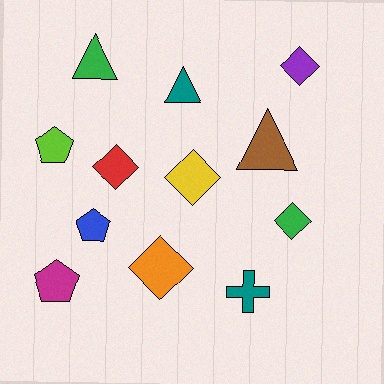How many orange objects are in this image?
There is 1 orange object.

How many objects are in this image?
There are 12 objects.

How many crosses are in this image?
There is 1 cross.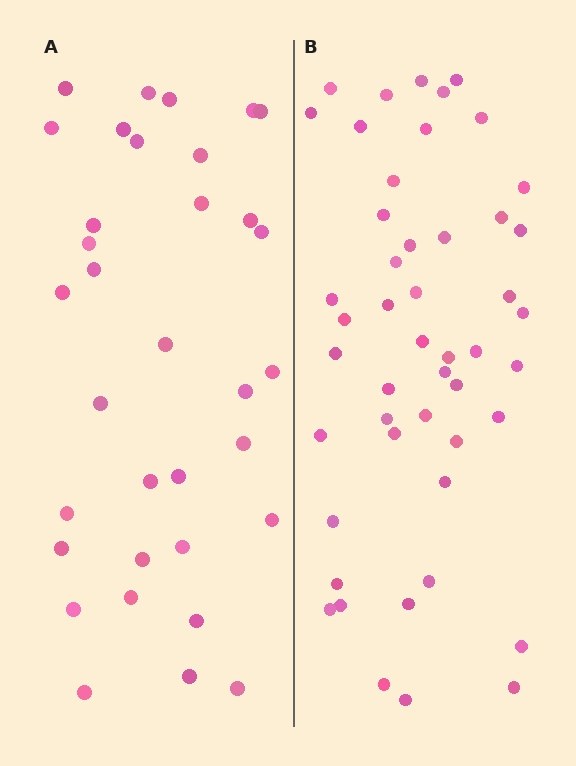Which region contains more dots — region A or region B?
Region B (the right region) has more dots.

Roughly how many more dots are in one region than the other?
Region B has approximately 15 more dots than region A.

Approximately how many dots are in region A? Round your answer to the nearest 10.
About 30 dots. (The exact count is 34, which rounds to 30.)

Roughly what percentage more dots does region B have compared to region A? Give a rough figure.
About 40% more.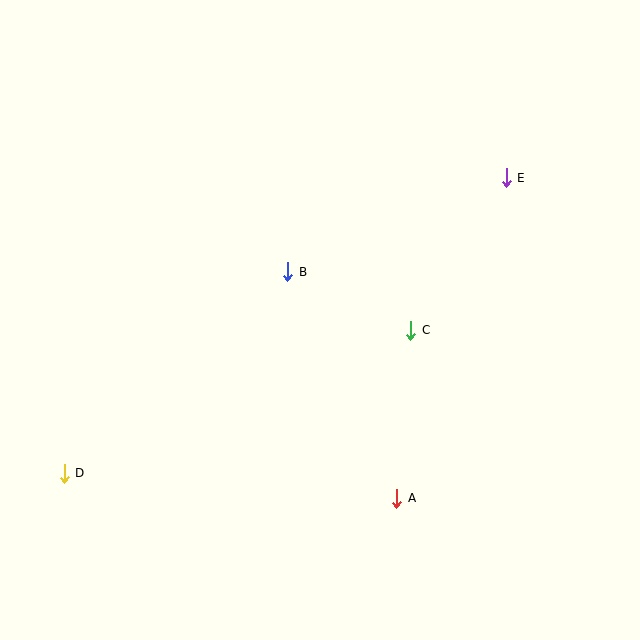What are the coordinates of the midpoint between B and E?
The midpoint between B and E is at (397, 225).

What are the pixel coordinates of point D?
Point D is at (64, 473).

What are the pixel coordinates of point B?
Point B is at (288, 272).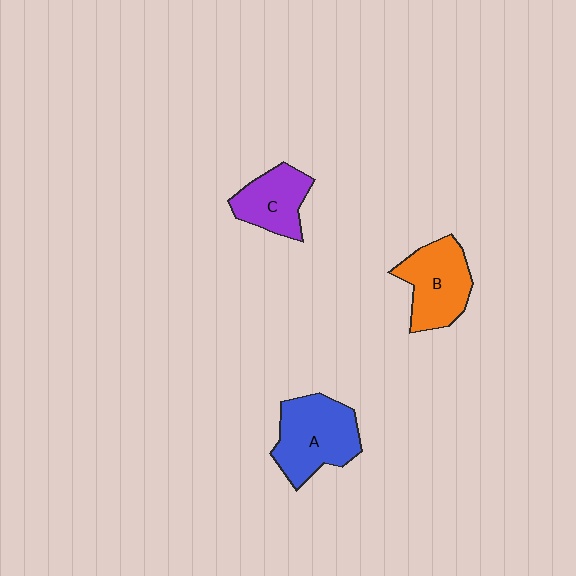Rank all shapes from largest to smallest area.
From largest to smallest: A (blue), B (orange), C (purple).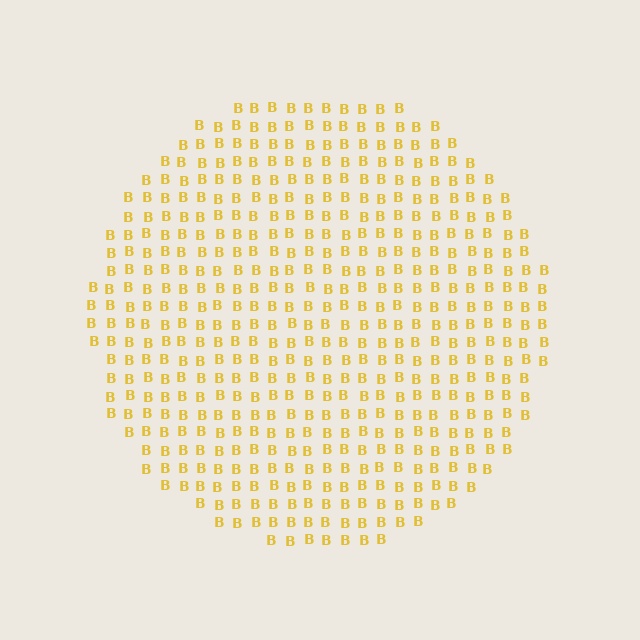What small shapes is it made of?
It is made of small letter B's.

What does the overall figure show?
The overall figure shows a circle.